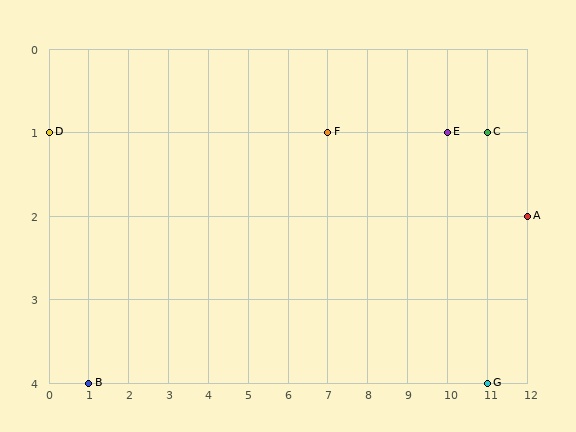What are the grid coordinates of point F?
Point F is at grid coordinates (7, 1).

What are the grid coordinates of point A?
Point A is at grid coordinates (12, 2).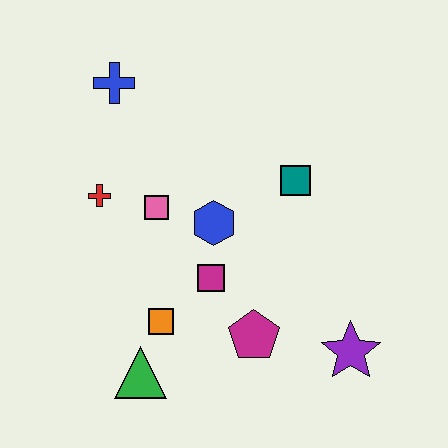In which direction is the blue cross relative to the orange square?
The blue cross is above the orange square.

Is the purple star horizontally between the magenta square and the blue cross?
No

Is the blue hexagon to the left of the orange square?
No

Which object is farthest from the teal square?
The green triangle is farthest from the teal square.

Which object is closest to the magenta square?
The blue hexagon is closest to the magenta square.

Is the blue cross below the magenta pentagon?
No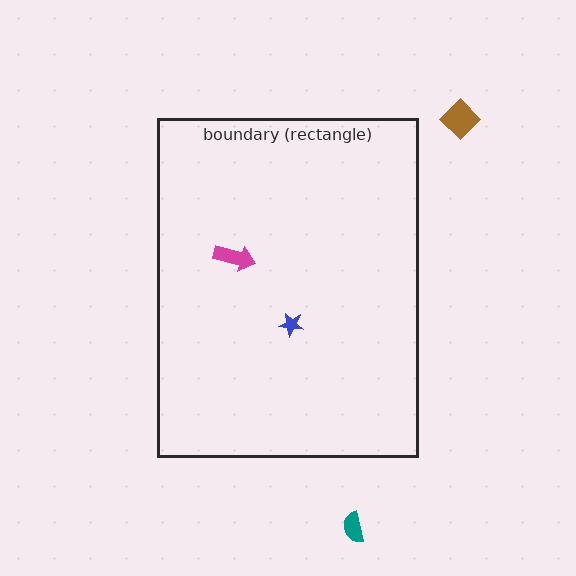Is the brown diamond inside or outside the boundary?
Outside.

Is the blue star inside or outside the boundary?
Inside.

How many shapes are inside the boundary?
2 inside, 2 outside.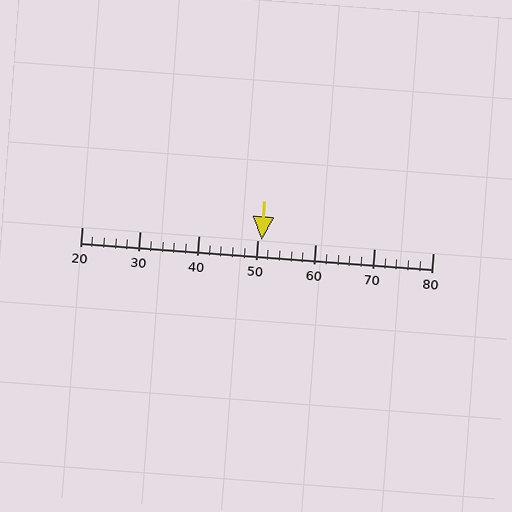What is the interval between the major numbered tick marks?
The major tick marks are spaced 10 units apart.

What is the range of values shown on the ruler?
The ruler shows values from 20 to 80.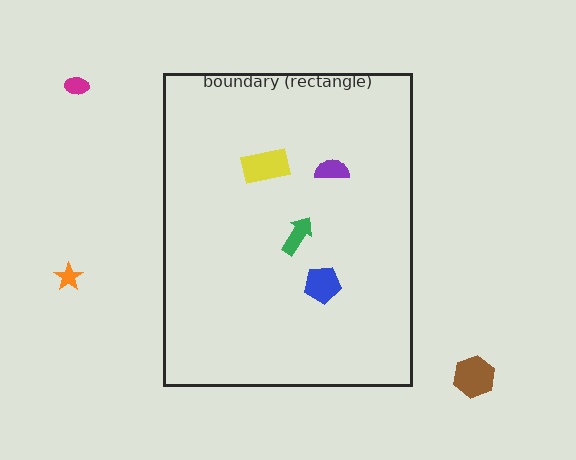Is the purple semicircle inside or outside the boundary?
Inside.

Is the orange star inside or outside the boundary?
Outside.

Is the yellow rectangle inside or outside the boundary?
Inside.